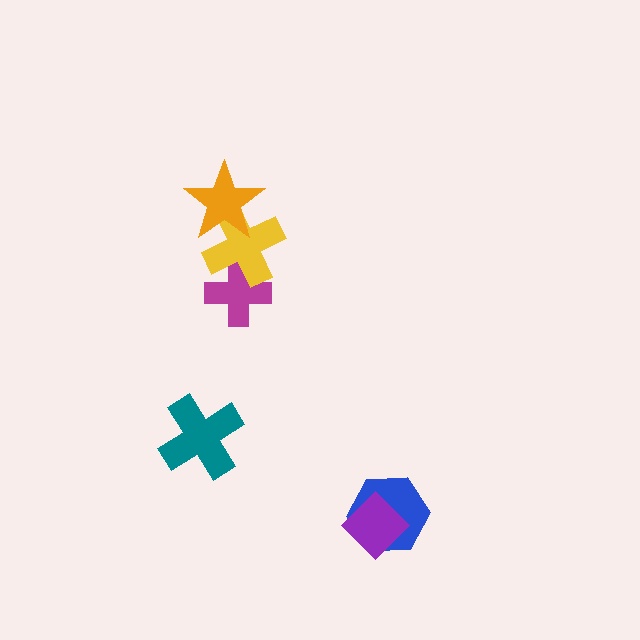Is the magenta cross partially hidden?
Yes, it is partially covered by another shape.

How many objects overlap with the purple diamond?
1 object overlaps with the purple diamond.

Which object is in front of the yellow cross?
The orange star is in front of the yellow cross.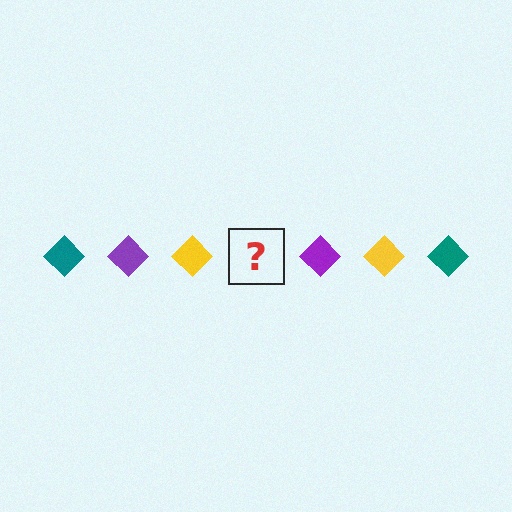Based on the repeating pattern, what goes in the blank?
The blank should be a teal diamond.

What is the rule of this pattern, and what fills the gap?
The rule is that the pattern cycles through teal, purple, yellow diamonds. The gap should be filled with a teal diamond.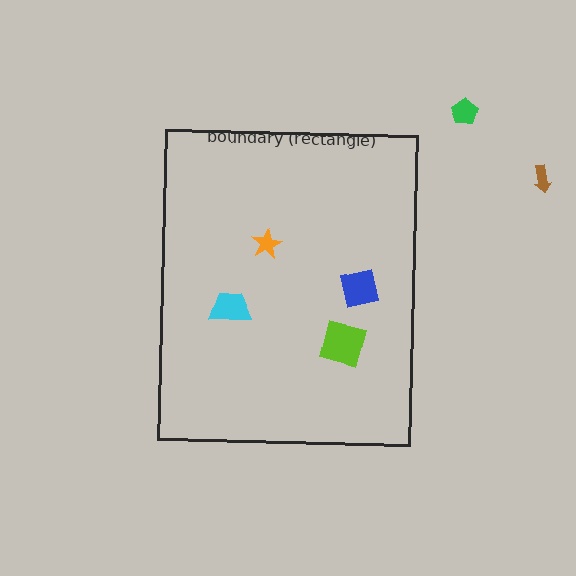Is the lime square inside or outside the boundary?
Inside.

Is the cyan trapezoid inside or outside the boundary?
Inside.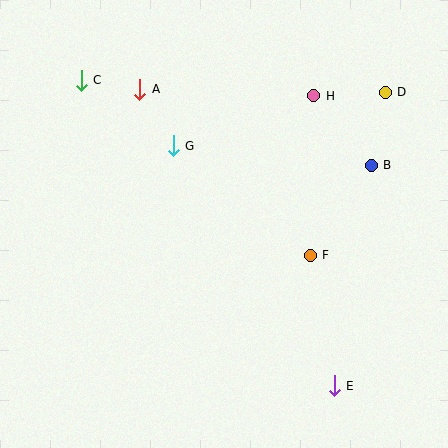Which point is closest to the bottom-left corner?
Point E is closest to the bottom-left corner.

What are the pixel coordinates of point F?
Point F is at (310, 255).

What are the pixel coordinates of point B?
Point B is at (371, 165).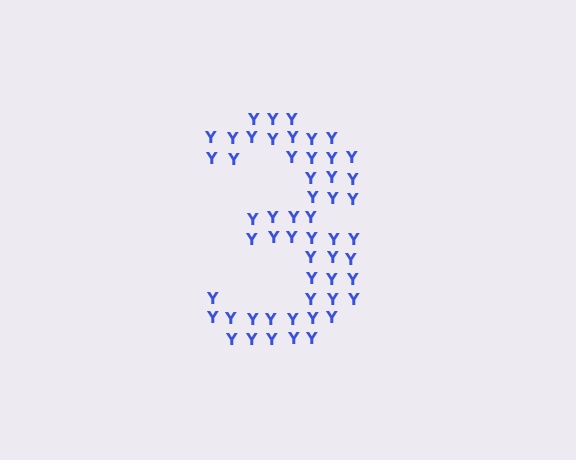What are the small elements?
The small elements are letter Y's.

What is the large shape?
The large shape is the digit 3.